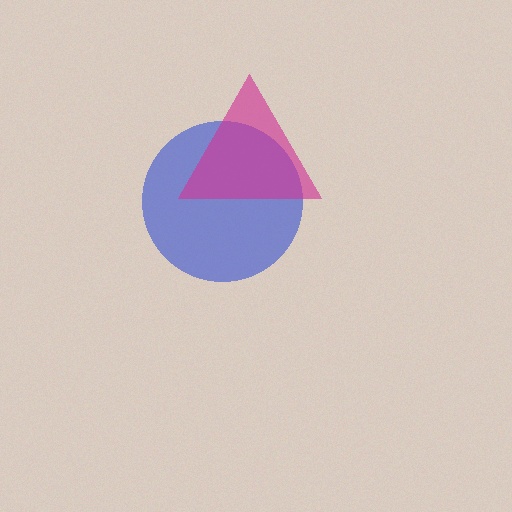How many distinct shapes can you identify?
There are 2 distinct shapes: a blue circle, a magenta triangle.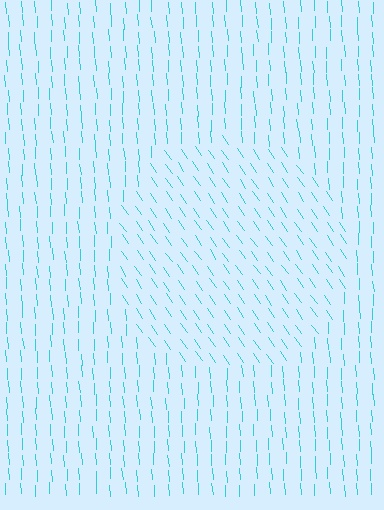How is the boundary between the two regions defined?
The boundary is defined purely by a change in line orientation (approximately 31 degrees difference). All lines are the same color and thickness.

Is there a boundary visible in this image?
Yes, there is a texture boundary formed by a change in line orientation.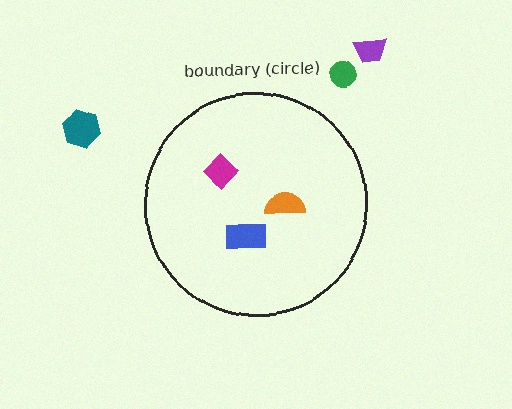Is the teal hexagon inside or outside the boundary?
Outside.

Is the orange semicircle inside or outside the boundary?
Inside.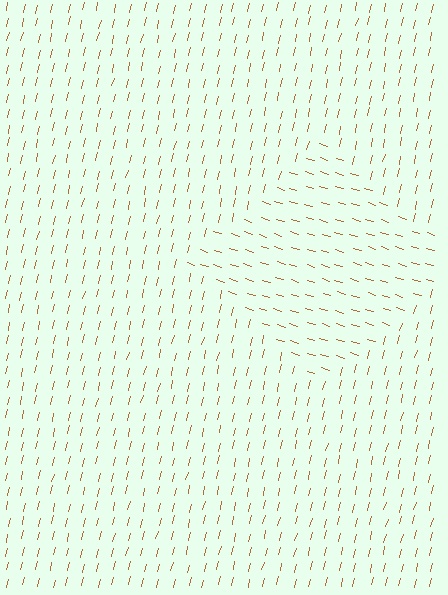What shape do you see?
I see a diamond.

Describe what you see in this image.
The image is filled with small brown line segments. A diamond region in the image has lines oriented differently from the surrounding lines, creating a visible texture boundary.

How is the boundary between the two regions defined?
The boundary is defined purely by a change in line orientation (approximately 86 degrees difference). All lines are the same color and thickness.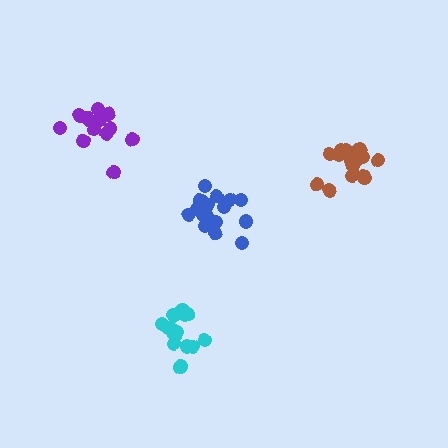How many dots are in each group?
Group 1: 18 dots, Group 2: 17 dots, Group 3: 15 dots, Group 4: 14 dots (64 total).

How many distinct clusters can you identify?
There are 4 distinct clusters.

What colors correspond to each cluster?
The clusters are colored: brown, blue, cyan, purple.